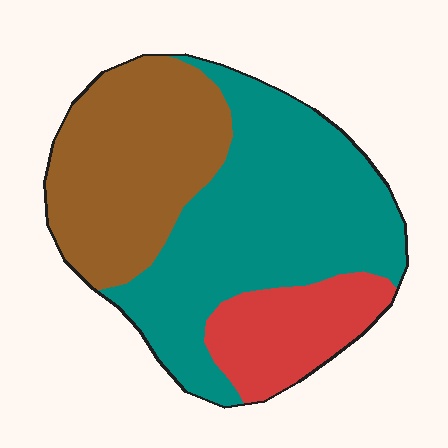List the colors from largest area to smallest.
From largest to smallest: teal, brown, red.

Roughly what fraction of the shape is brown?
Brown takes up between a quarter and a half of the shape.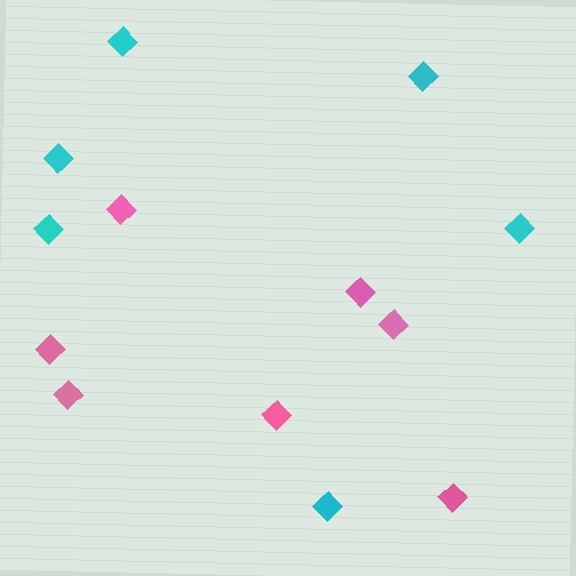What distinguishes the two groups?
There are 2 groups: one group of cyan diamonds (6) and one group of pink diamonds (7).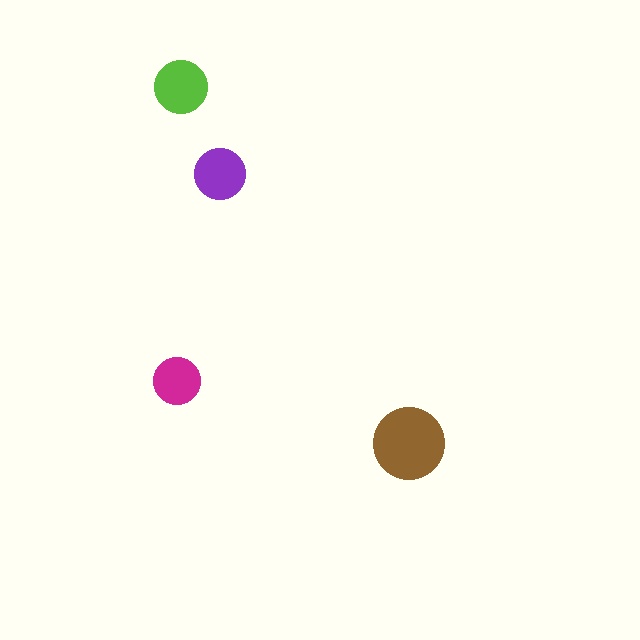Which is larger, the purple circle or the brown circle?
The brown one.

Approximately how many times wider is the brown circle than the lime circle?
About 1.5 times wider.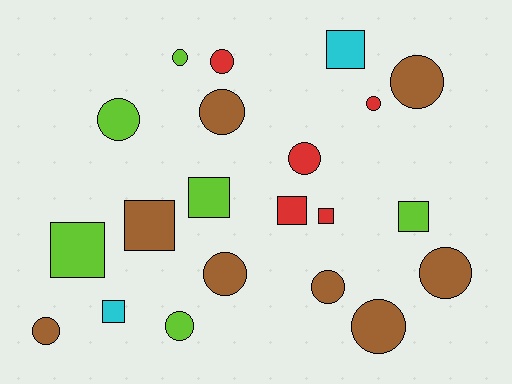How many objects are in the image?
There are 21 objects.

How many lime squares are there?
There are 3 lime squares.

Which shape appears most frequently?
Circle, with 13 objects.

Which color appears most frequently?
Brown, with 8 objects.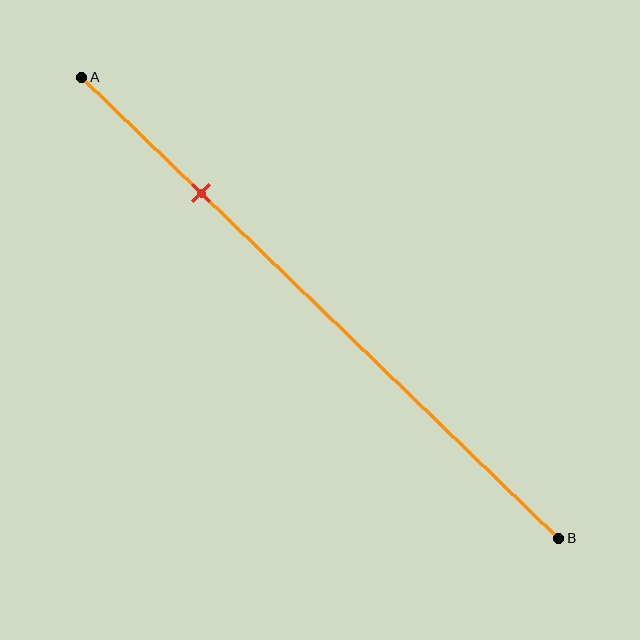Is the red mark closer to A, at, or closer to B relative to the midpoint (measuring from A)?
The red mark is closer to point A than the midpoint of segment AB.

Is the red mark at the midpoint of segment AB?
No, the mark is at about 25% from A, not at the 50% midpoint.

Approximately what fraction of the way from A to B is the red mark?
The red mark is approximately 25% of the way from A to B.